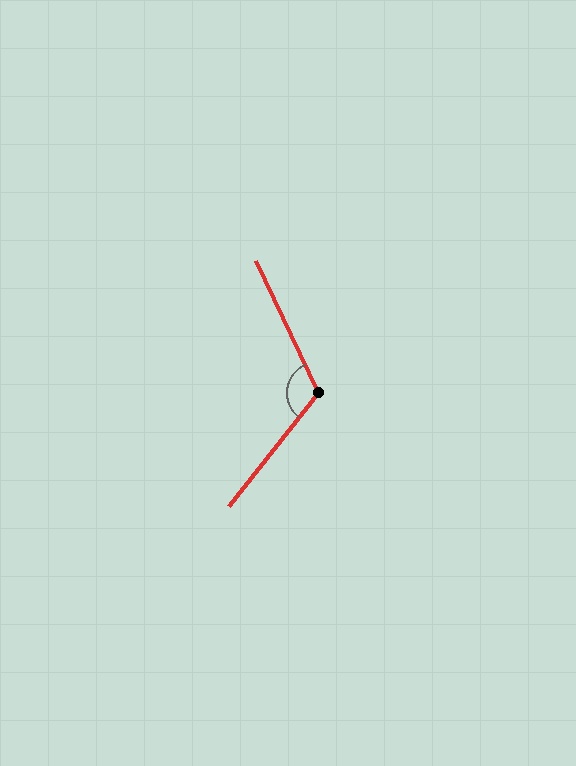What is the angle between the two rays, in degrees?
Approximately 116 degrees.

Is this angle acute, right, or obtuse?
It is obtuse.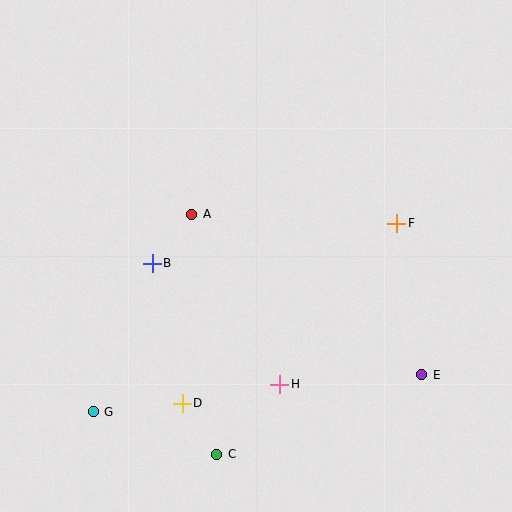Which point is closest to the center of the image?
Point A at (192, 214) is closest to the center.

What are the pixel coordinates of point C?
Point C is at (217, 454).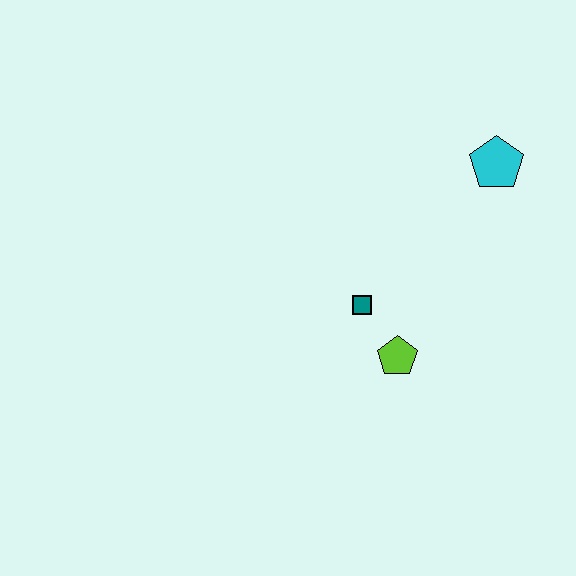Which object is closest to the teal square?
The lime pentagon is closest to the teal square.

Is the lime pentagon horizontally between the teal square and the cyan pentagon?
Yes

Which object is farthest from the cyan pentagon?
The lime pentagon is farthest from the cyan pentagon.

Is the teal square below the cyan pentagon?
Yes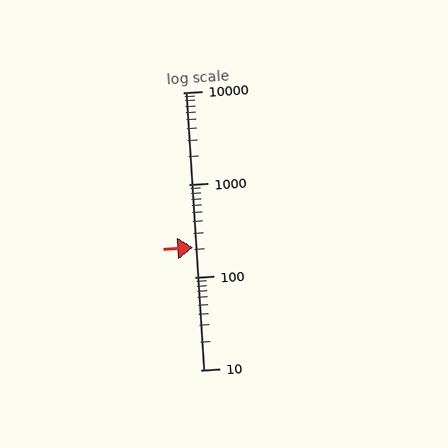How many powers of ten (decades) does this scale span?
The scale spans 3 decades, from 10 to 10000.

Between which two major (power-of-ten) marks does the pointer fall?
The pointer is between 100 and 1000.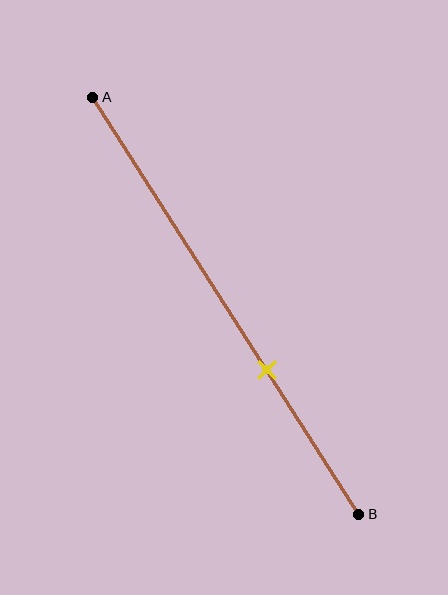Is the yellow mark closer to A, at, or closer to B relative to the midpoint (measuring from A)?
The yellow mark is closer to point B than the midpoint of segment AB.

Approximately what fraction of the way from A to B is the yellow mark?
The yellow mark is approximately 65% of the way from A to B.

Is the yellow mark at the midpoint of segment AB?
No, the mark is at about 65% from A, not at the 50% midpoint.